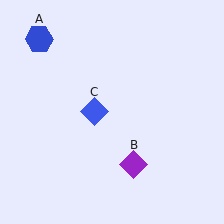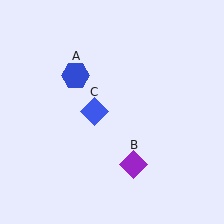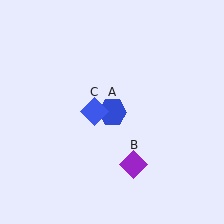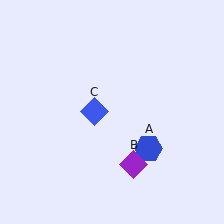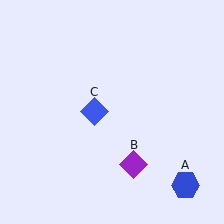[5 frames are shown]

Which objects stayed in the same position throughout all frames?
Purple diamond (object B) and blue diamond (object C) remained stationary.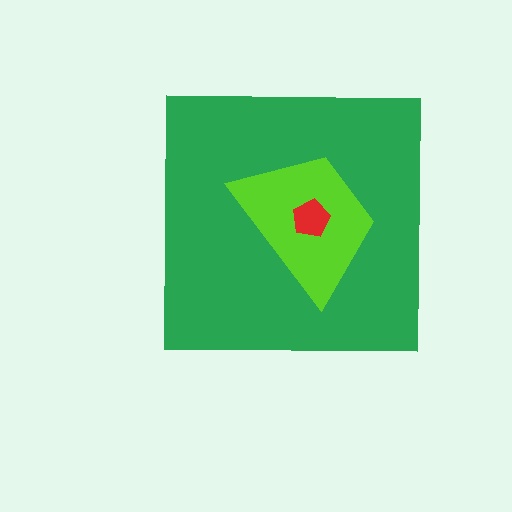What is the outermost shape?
The green square.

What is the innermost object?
The red pentagon.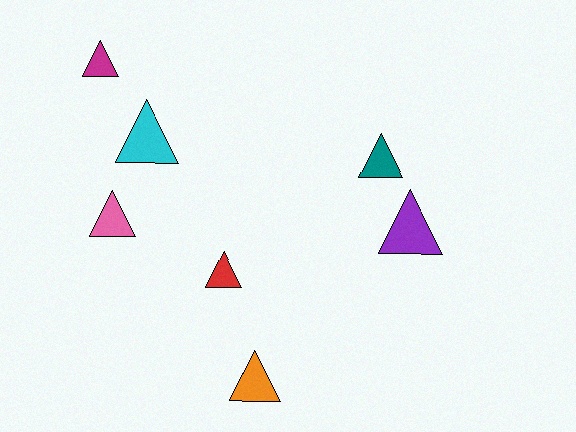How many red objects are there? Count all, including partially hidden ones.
There is 1 red object.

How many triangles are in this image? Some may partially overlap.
There are 7 triangles.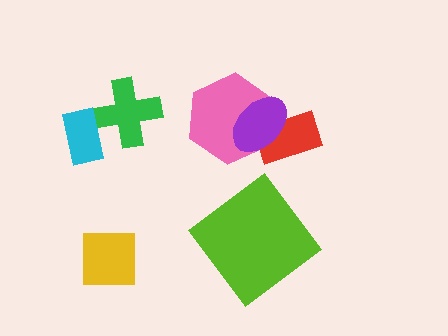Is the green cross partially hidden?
Yes, it is partially covered by another shape.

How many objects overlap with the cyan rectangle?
1 object overlaps with the cyan rectangle.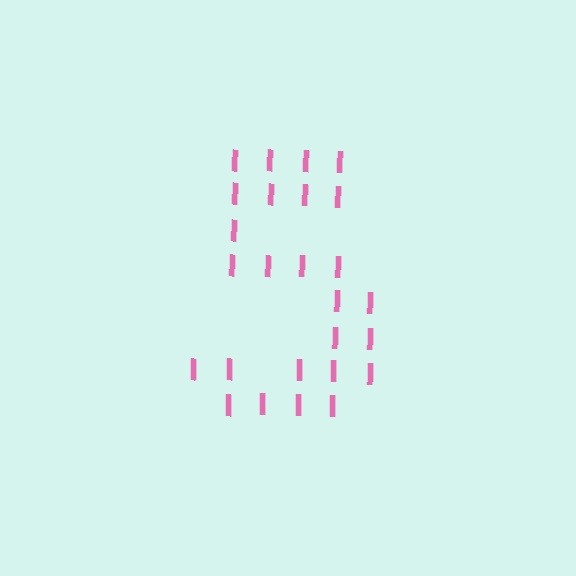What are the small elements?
The small elements are letter I's.